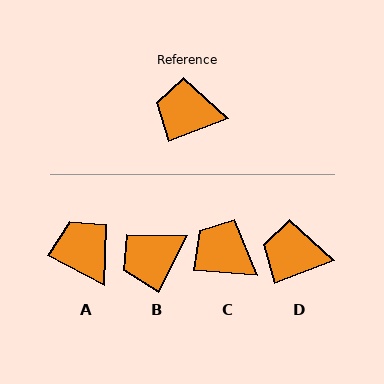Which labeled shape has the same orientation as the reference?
D.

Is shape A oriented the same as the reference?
No, it is off by about 49 degrees.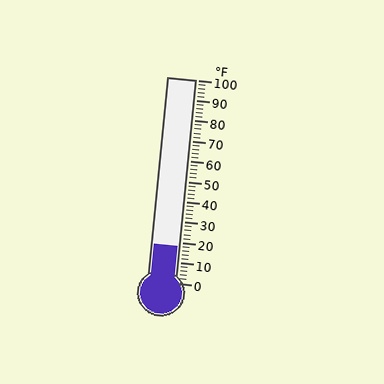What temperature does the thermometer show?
The thermometer shows approximately 18°F.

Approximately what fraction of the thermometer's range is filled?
The thermometer is filled to approximately 20% of its range.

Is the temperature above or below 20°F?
The temperature is below 20°F.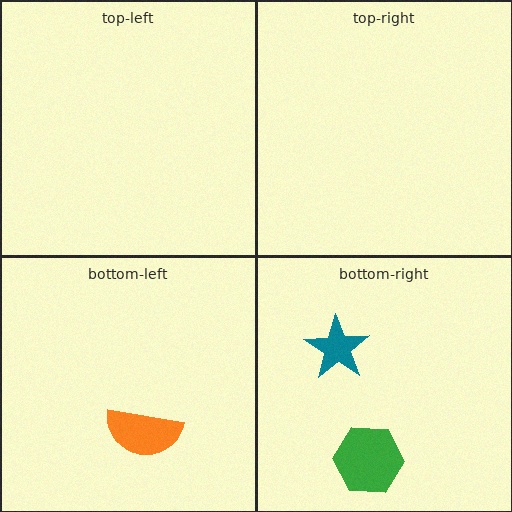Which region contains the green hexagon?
The bottom-right region.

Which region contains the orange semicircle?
The bottom-left region.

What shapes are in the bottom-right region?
The teal star, the green hexagon.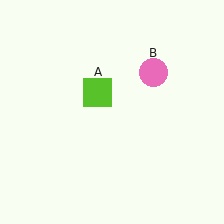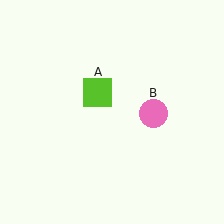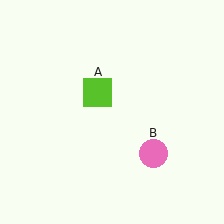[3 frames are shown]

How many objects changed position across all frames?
1 object changed position: pink circle (object B).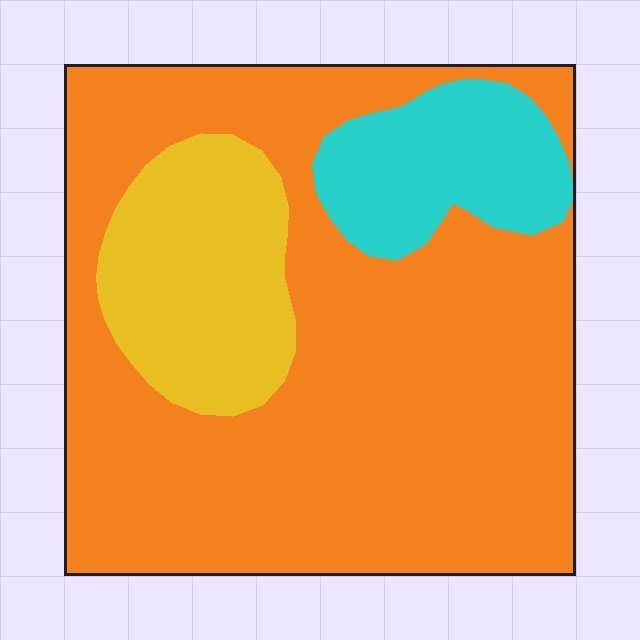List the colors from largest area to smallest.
From largest to smallest: orange, yellow, cyan.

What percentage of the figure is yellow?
Yellow covers about 15% of the figure.